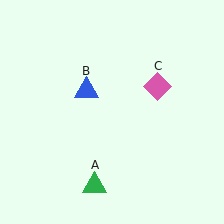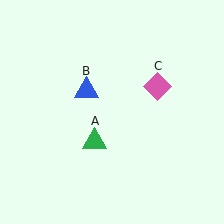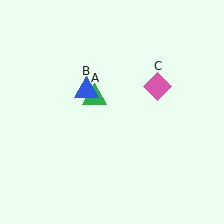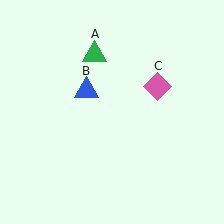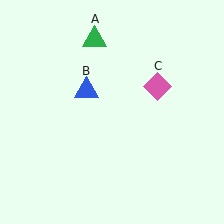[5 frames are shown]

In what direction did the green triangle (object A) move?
The green triangle (object A) moved up.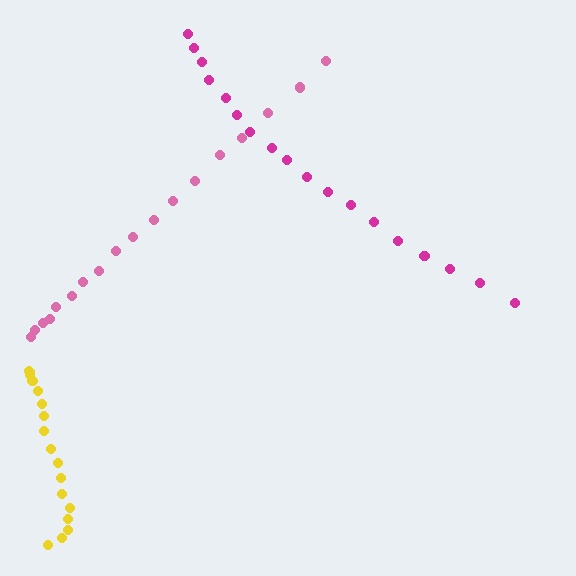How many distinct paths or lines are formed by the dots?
There are 3 distinct paths.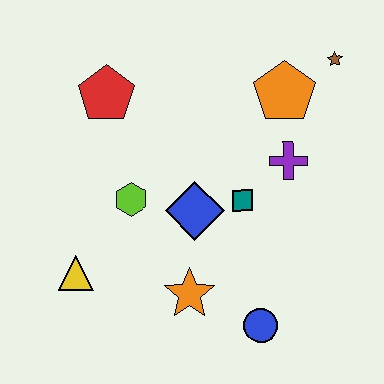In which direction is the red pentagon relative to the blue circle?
The red pentagon is above the blue circle.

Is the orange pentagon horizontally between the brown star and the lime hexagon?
Yes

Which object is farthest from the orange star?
The brown star is farthest from the orange star.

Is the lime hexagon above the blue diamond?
Yes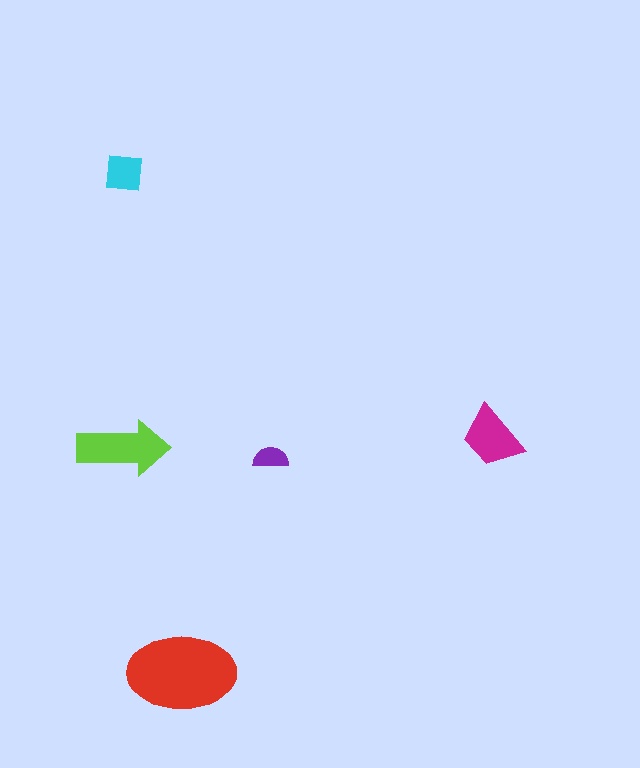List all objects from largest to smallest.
The red ellipse, the lime arrow, the magenta trapezoid, the cyan square, the purple semicircle.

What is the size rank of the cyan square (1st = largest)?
4th.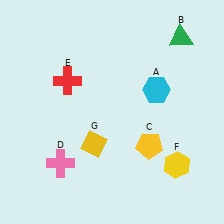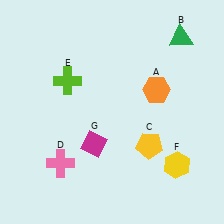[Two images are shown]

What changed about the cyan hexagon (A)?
In Image 1, A is cyan. In Image 2, it changed to orange.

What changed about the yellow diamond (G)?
In Image 1, G is yellow. In Image 2, it changed to magenta.